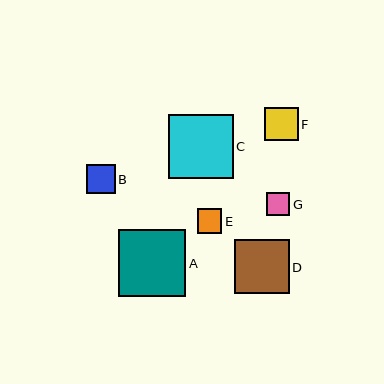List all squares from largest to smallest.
From largest to smallest: A, C, D, F, B, E, G.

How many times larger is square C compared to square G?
Square C is approximately 2.7 times the size of square G.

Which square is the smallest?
Square G is the smallest with a size of approximately 23 pixels.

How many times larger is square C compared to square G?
Square C is approximately 2.7 times the size of square G.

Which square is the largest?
Square A is the largest with a size of approximately 67 pixels.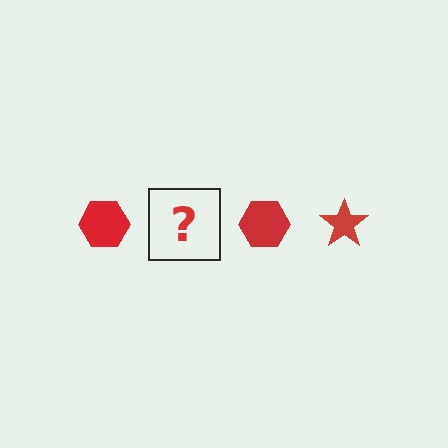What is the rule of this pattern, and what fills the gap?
The rule is that the pattern cycles through hexagon, star shapes in red. The gap should be filled with a red star.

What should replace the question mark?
The question mark should be replaced with a red star.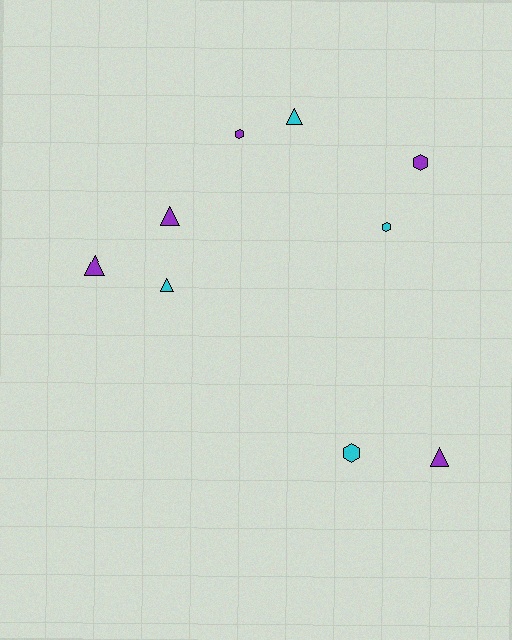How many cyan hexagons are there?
There are 2 cyan hexagons.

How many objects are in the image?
There are 9 objects.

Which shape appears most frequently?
Triangle, with 5 objects.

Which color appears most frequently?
Purple, with 5 objects.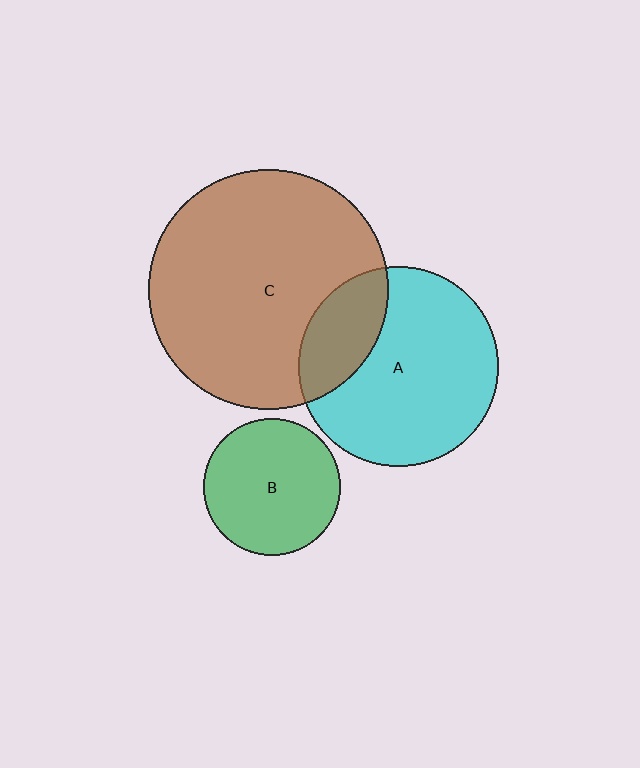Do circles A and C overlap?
Yes.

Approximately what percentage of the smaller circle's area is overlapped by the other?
Approximately 25%.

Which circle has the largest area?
Circle C (brown).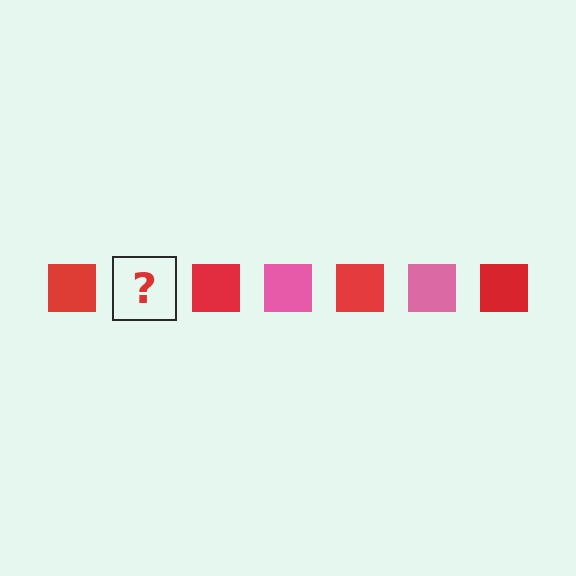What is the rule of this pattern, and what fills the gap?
The rule is that the pattern cycles through red, pink squares. The gap should be filled with a pink square.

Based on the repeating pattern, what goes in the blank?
The blank should be a pink square.